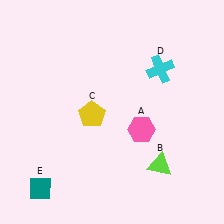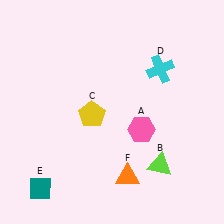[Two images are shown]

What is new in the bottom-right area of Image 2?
An orange triangle (F) was added in the bottom-right area of Image 2.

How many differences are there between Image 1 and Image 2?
There is 1 difference between the two images.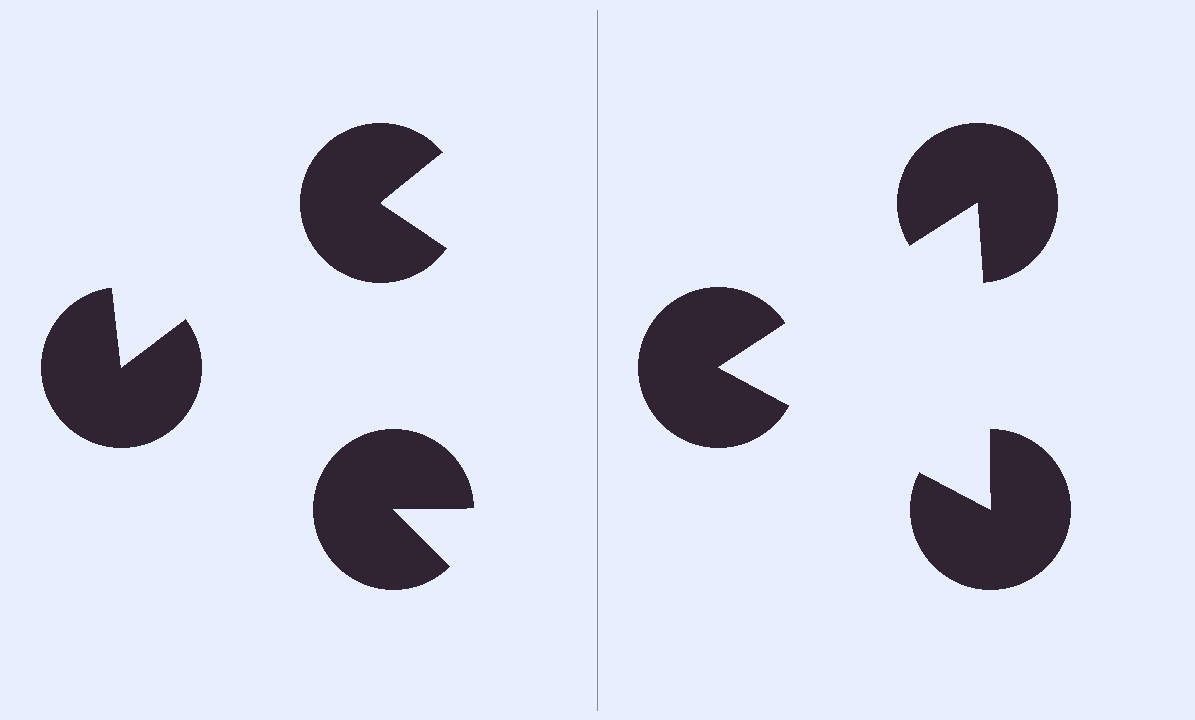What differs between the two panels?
The pac-man discs are positioned identically on both sides; only the wedge orientations differ. On the right they align to a triangle; on the left they are misaligned.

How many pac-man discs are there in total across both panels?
6 — 3 on each side.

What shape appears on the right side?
An illusory triangle.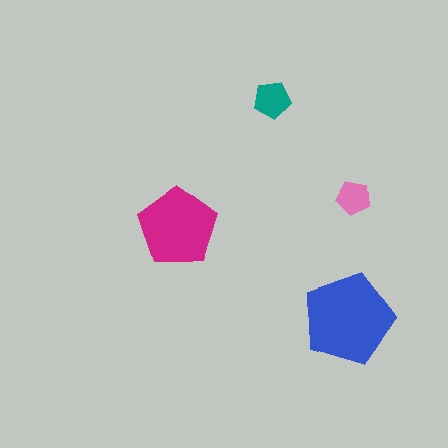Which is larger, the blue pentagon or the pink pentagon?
The blue one.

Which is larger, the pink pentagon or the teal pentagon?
The teal one.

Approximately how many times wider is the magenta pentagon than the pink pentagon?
About 2.5 times wider.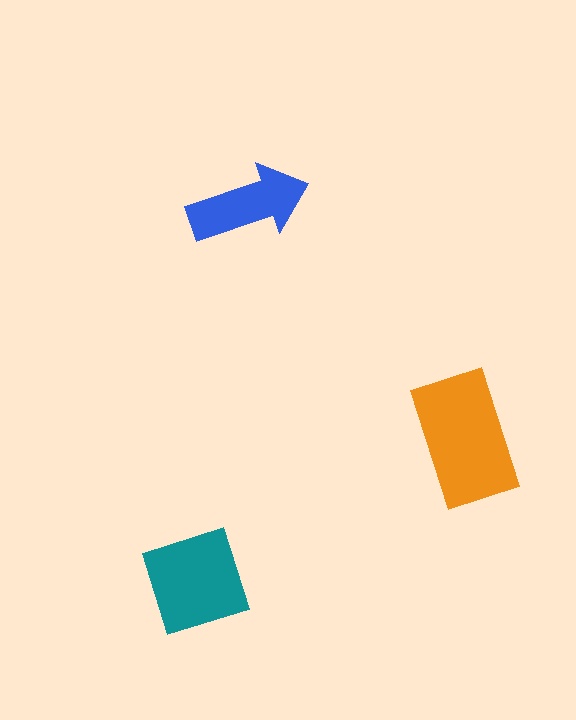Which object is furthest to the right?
The orange rectangle is rightmost.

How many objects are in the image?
There are 3 objects in the image.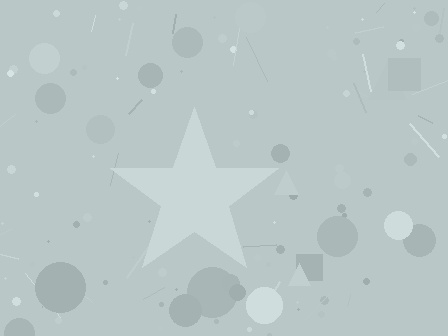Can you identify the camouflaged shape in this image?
The camouflaged shape is a star.